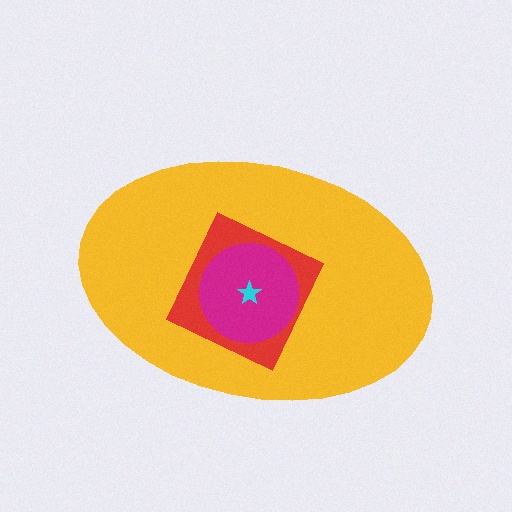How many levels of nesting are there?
4.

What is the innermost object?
The cyan star.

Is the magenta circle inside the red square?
Yes.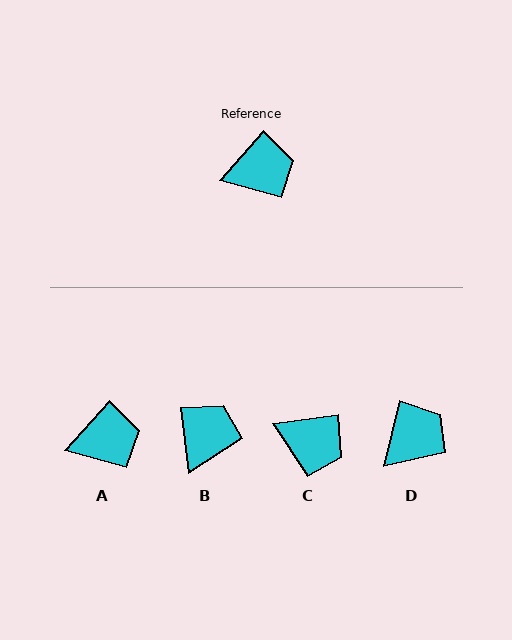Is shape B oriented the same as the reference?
No, it is off by about 48 degrees.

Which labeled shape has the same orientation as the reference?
A.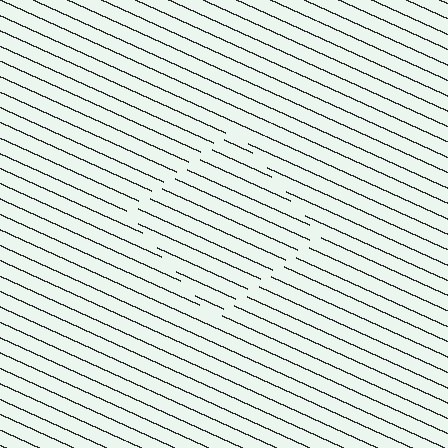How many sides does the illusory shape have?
4 sides — the line-ends trace a square.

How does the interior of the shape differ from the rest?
The interior of the shape contains the same grating, shifted by half a period — the contour is defined by the phase discontinuity where line-ends from the inner and outer gratings abut.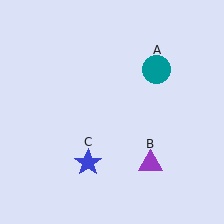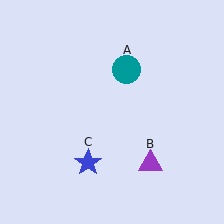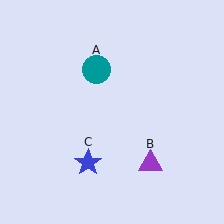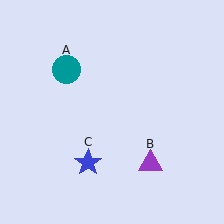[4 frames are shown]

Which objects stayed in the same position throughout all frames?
Purple triangle (object B) and blue star (object C) remained stationary.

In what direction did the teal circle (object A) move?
The teal circle (object A) moved left.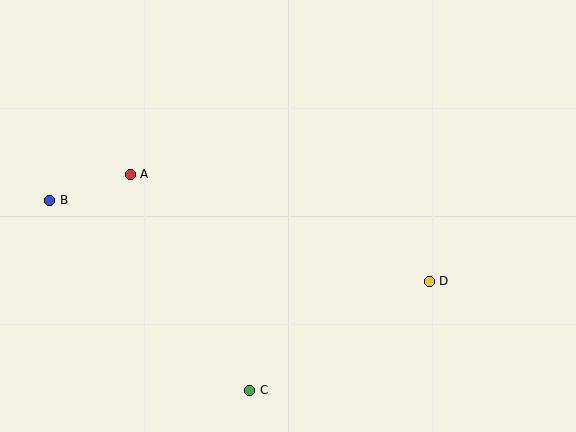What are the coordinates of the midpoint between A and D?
The midpoint between A and D is at (280, 228).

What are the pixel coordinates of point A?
Point A is at (130, 174).